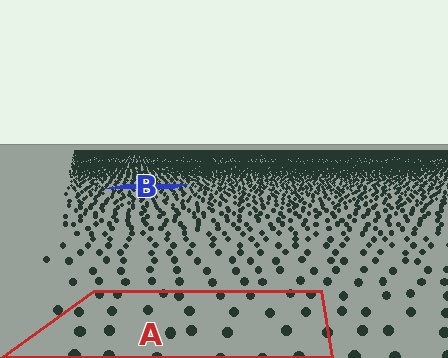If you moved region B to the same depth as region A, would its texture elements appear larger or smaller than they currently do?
They would appear larger. At a closer depth, the same texture elements are projected at a bigger on-screen size.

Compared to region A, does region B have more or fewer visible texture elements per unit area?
Region B has more texture elements per unit area — they are packed more densely because it is farther away.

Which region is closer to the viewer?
Region A is closer. The texture elements there are larger and more spread out.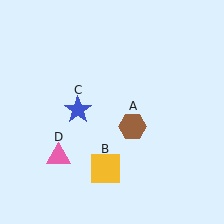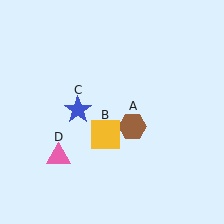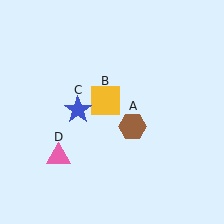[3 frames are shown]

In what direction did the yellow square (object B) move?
The yellow square (object B) moved up.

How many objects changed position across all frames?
1 object changed position: yellow square (object B).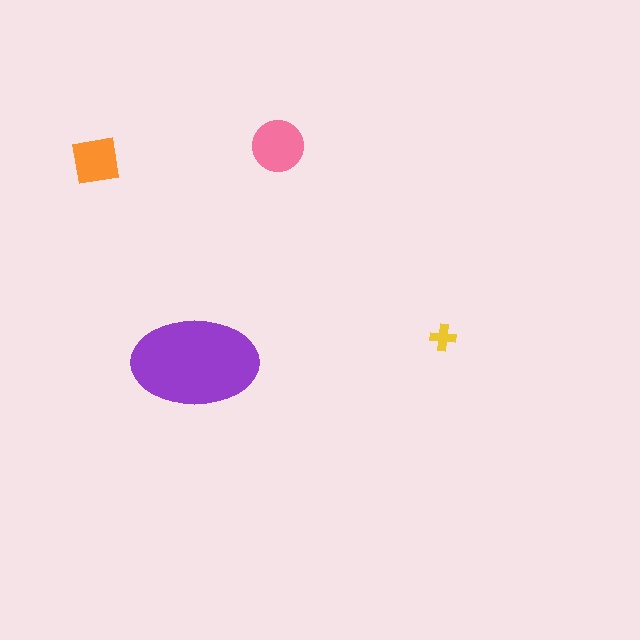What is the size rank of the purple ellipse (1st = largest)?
1st.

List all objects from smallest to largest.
The yellow cross, the orange square, the pink circle, the purple ellipse.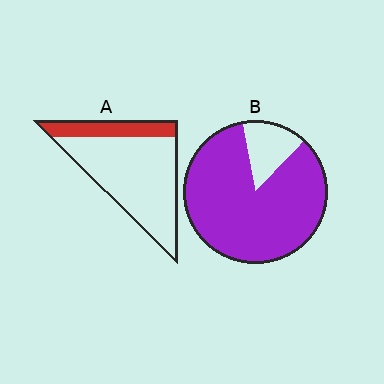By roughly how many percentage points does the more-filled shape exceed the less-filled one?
By roughly 65 percentage points (B over A).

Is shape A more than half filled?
No.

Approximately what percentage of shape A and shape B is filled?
A is approximately 20% and B is approximately 85%.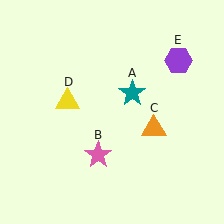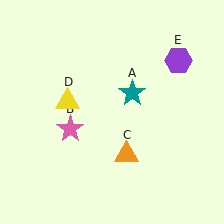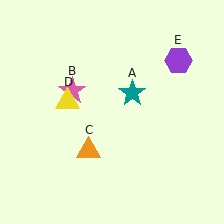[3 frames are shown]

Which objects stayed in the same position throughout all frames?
Teal star (object A) and yellow triangle (object D) and purple hexagon (object E) remained stationary.